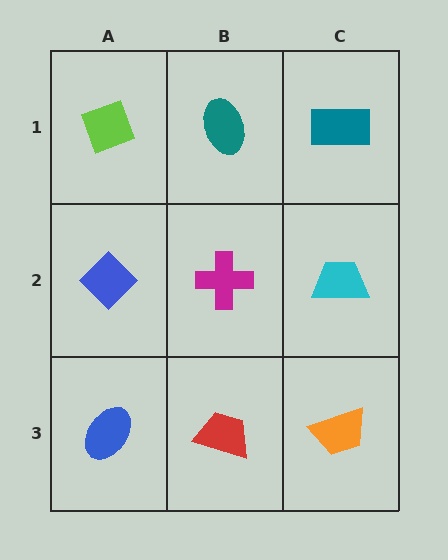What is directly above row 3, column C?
A cyan trapezoid.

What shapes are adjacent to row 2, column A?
A lime diamond (row 1, column A), a blue ellipse (row 3, column A), a magenta cross (row 2, column B).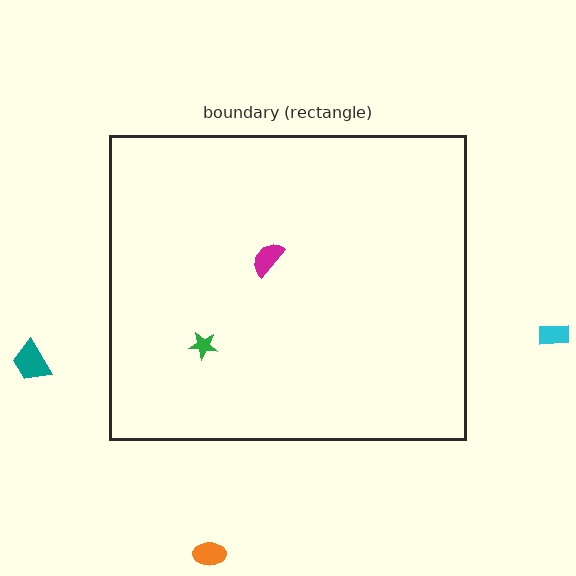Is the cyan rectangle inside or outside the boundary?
Outside.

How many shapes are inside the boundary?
2 inside, 3 outside.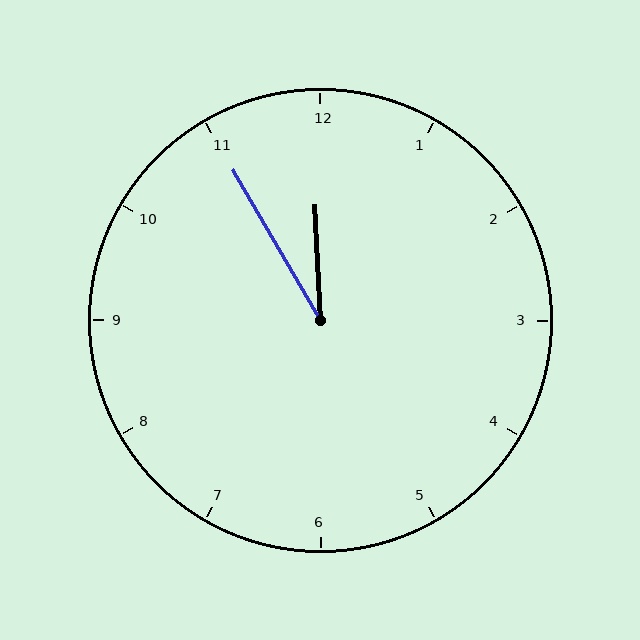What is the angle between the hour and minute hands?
Approximately 28 degrees.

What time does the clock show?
11:55.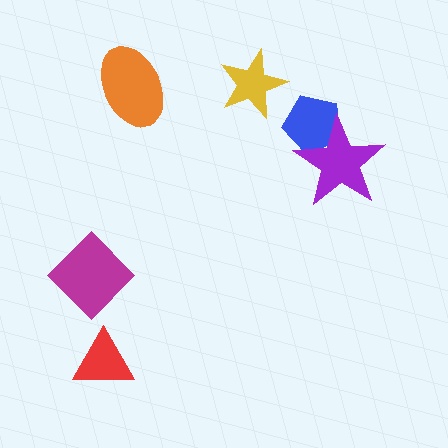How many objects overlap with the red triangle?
0 objects overlap with the red triangle.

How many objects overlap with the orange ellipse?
0 objects overlap with the orange ellipse.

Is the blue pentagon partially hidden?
Yes, it is partially covered by another shape.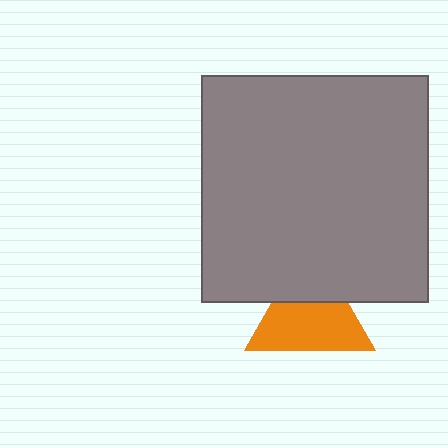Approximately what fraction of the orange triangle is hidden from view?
Roughly 34% of the orange triangle is hidden behind the gray square.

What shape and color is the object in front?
The object in front is a gray square.